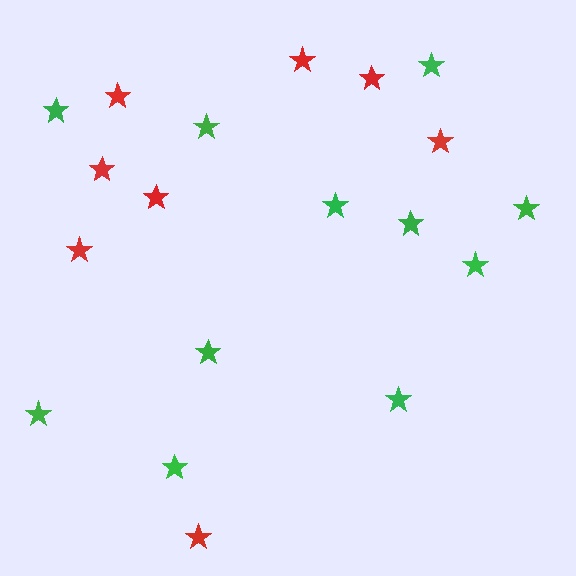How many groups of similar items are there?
There are 2 groups: one group of red stars (8) and one group of green stars (11).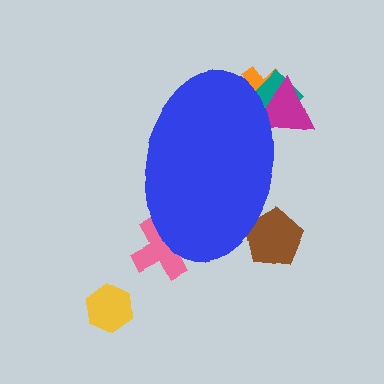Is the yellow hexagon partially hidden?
No, the yellow hexagon is fully visible.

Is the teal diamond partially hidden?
Yes, the teal diamond is partially hidden behind the blue ellipse.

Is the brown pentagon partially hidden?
Yes, the brown pentagon is partially hidden behind the blue ellipse.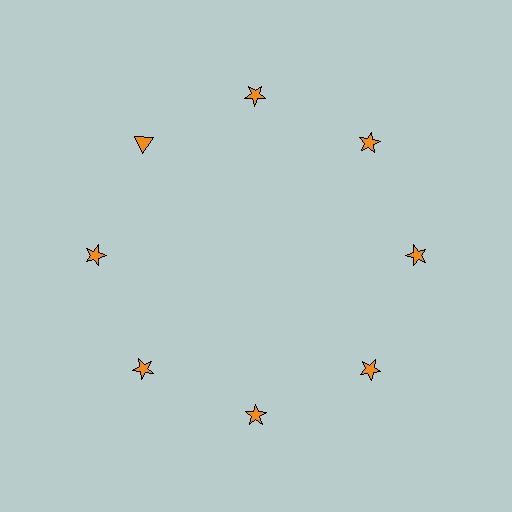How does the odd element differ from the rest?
It has a different shape: triangle instead of star.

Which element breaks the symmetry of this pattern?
The orange triangle at roughly the 10 o'clock position breaks the symmetry. All other shapes are orange stars.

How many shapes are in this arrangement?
There are 8 shapes arranged in a ring pattern.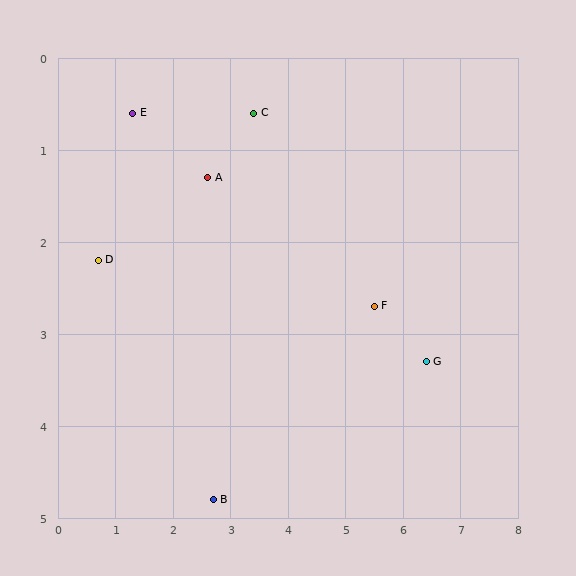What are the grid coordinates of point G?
Point G is at approximately (6.4, 3.3).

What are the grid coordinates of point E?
Point E is at approximately (1.3, 0.6).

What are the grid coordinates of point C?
Point C is at approximately (3.4, 0.6).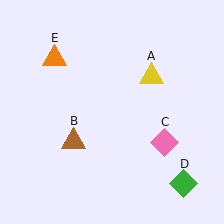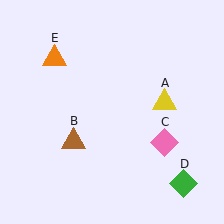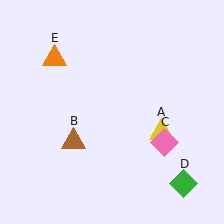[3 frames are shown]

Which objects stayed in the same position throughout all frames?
Brown triangle (object B) and pink diamond (object C) and green diamond (object D) and orange triangle (object E) remained stationary.